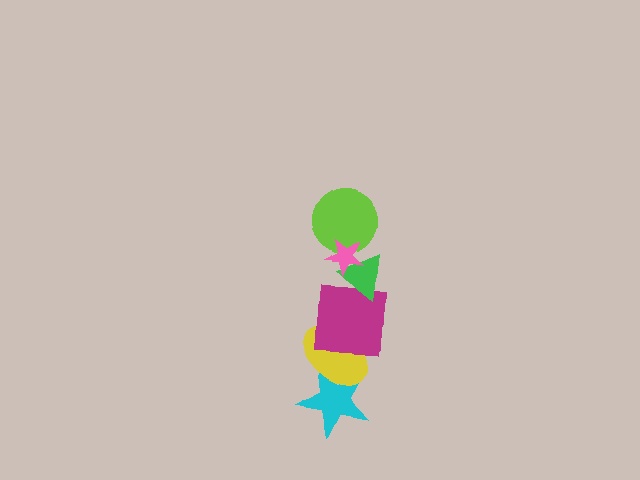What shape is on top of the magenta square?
The green triangle is on top of the magenta square.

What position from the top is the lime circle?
The lime circle is 2nd from the top.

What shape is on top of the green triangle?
The lime circle is on top of the green triangle.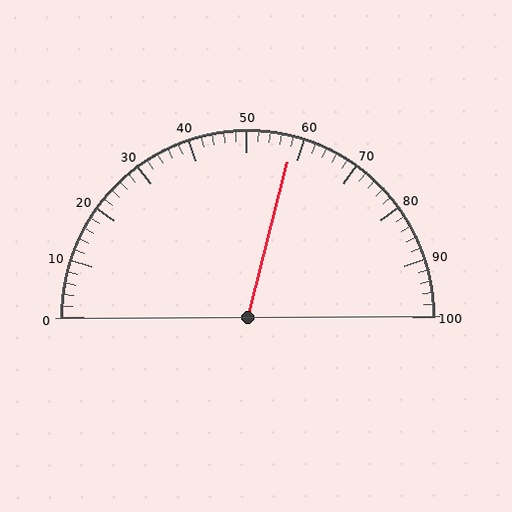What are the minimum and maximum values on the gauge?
The gauge ranges from 0 to 100.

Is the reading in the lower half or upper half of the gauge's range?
The reading is in the upper half of the range (0 to 100).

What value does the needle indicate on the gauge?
The needle indicates approximately 58.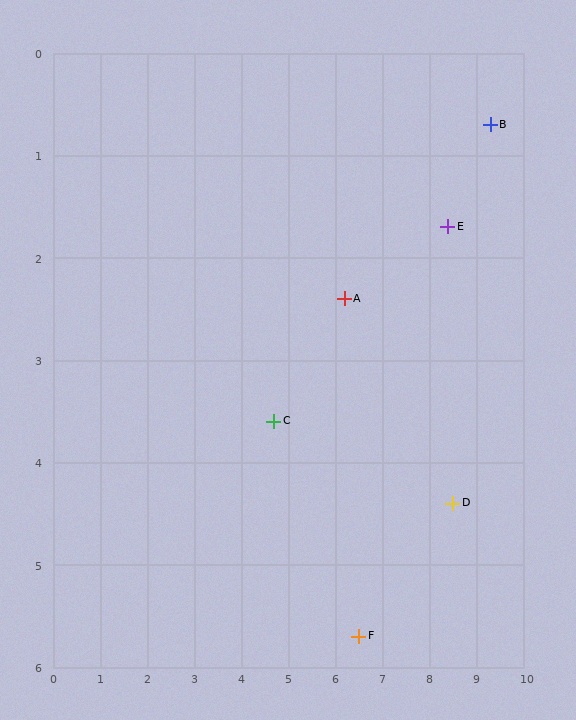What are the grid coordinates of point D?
Point D is at approximately (8.5, 4.4).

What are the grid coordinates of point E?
Point E is at approximately (8.4, 1.7).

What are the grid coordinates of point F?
Point F is at approximately (6.5, 5.7).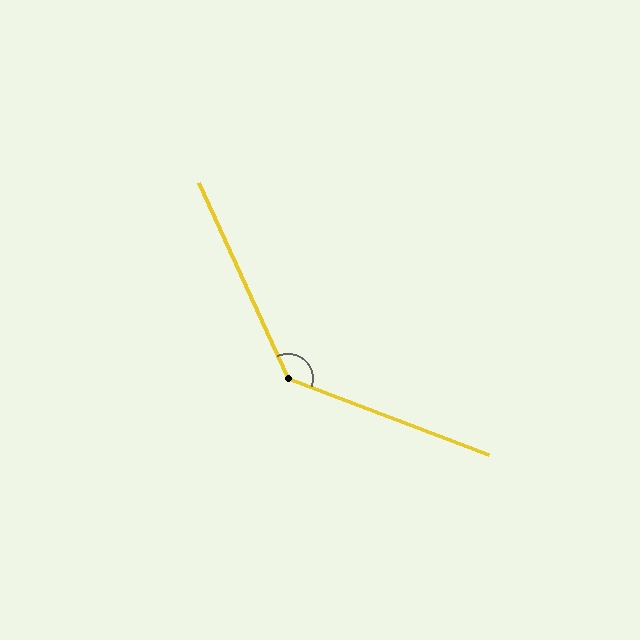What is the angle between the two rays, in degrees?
Approximately 135 degrees.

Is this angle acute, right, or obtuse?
It is obtuse.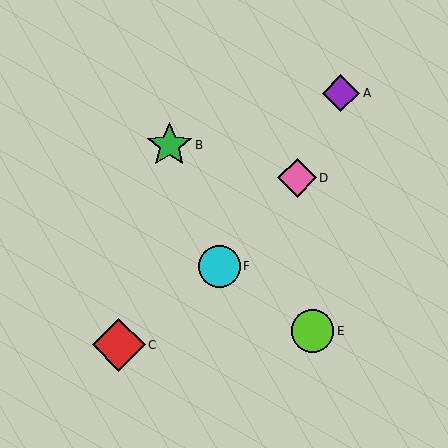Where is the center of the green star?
The center of the green star is at (169, 145).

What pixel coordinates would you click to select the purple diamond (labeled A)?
Click at (341, 93) to select the purple diamond A.